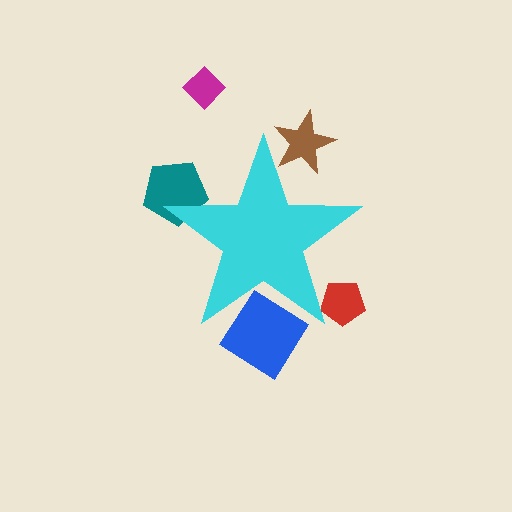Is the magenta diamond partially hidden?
No, the magenta diamond is fully visible.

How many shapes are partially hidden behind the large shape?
4 shapes are partially hidden.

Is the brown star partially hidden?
Yes, the brown star is partially hidden behind the cyan star.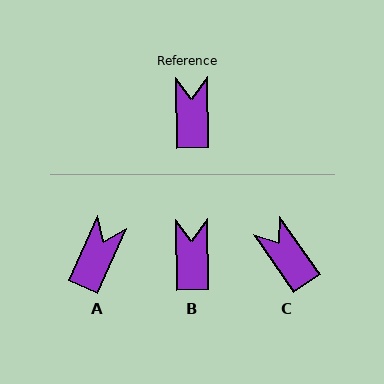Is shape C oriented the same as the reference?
No, it is off by about 34 degrees.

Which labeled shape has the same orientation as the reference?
B.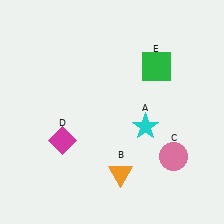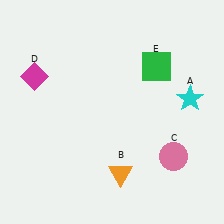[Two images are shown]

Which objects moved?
The objects that moved are: the cyan star (A), the magenta diamond (D).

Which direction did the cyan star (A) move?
The cyan star (A) moved right.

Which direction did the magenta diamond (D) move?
The magenta diamond (D) moved up.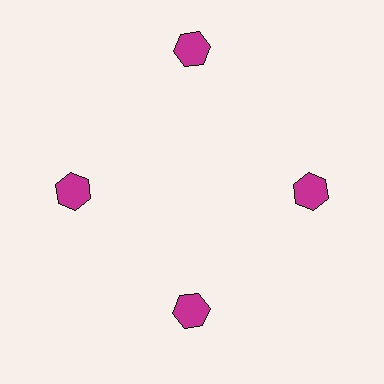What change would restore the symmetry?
The symmetry would be restored by moving it inward, back onto the ring so that all 4 hexagons sit at equal angles and equal distance from the center.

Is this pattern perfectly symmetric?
No. The 4 magenta hexagons are arranged in a ring, but one element near the 12 o'clock position is pushed outward from the center, breaking the 4-fold rotational symmetry.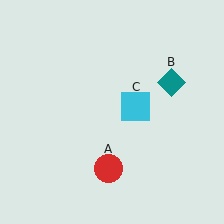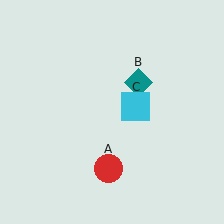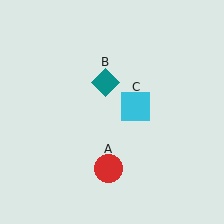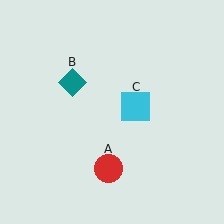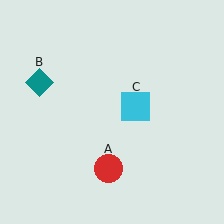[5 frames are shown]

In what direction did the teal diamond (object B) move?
The teal diamond (object B) moved left.